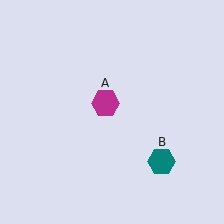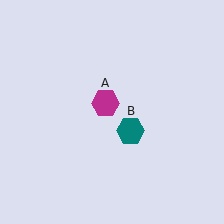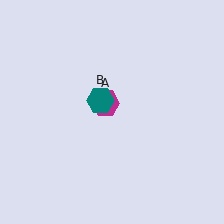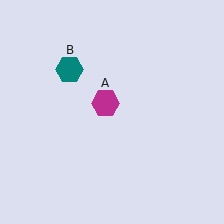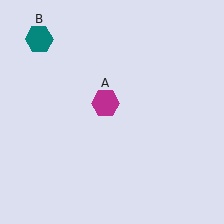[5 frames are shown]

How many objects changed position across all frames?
1 object changed position: teal hexagon (object B).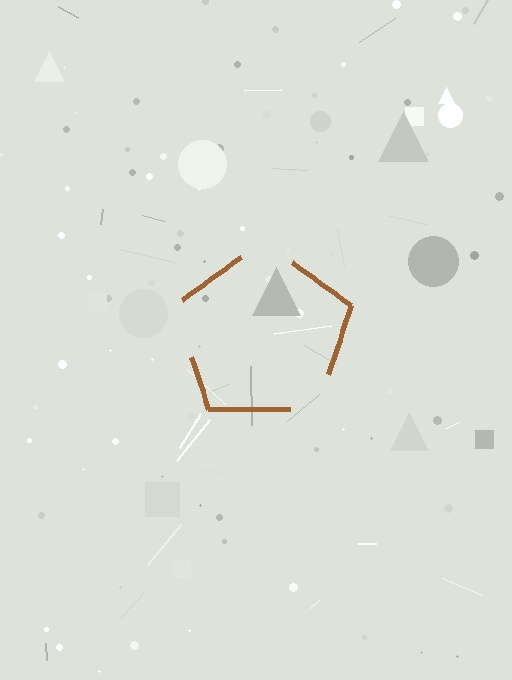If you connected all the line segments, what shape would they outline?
They would outline a pentagon.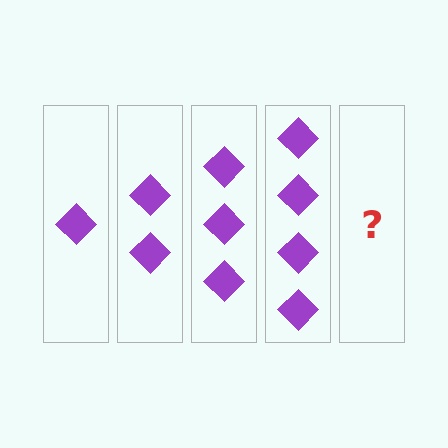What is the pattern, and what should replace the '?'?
The pattern is that each step adds one more diamond. The '?' should be 5 diamonds.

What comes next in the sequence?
The next element should be 5 diamonds.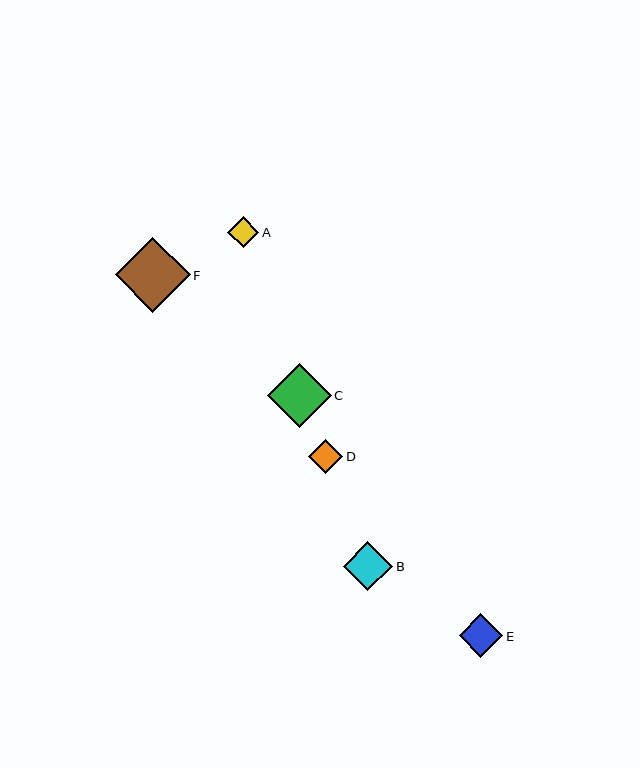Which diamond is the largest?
Diamond F is the largest with a size of approximately 75 pixels.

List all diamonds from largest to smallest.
From largest to smallest: F, C, B, E, D, A.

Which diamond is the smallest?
Diamond A is the smallest with a size of approximately 31 pixels.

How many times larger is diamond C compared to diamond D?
Diamond C is approximately 1.9 times the size of diamond D.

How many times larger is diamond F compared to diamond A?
Diamond F is approximately 2.4 times the size of diamond A.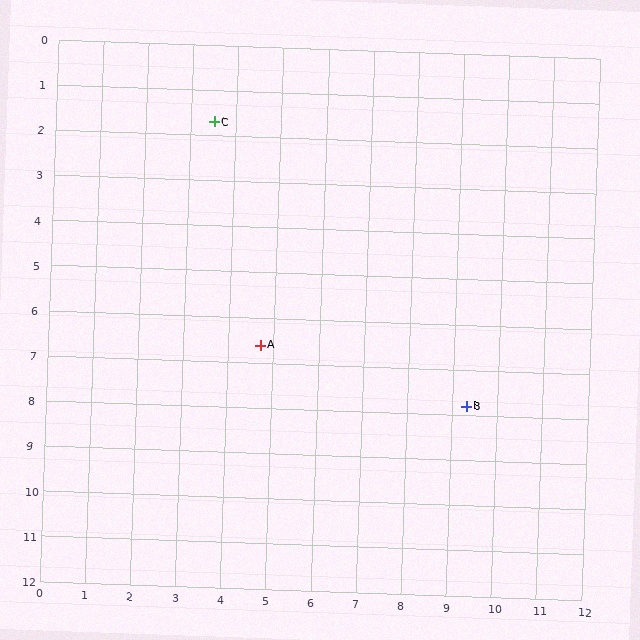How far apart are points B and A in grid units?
Points B and A are about 4.8 grid units apart.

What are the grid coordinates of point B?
Point B is at approximately (9.3, 7.8).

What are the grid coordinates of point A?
Point A is at approximately (4.7, 6.6).